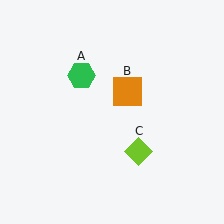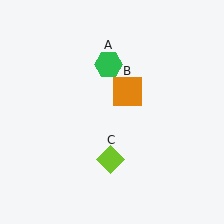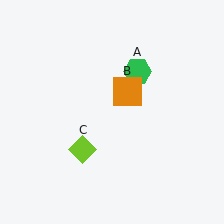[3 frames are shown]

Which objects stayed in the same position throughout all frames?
Orange square (object B) remained stationary.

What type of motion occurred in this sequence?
The green hexagon (object A), lime diamond (object C) rotated clockwise around the center of the scene.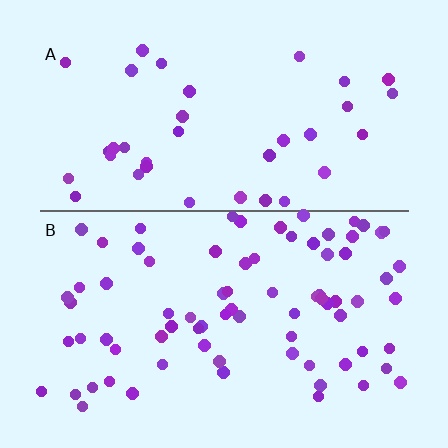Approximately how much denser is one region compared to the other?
Approximately 2.1× — region B over region A.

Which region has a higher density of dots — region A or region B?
B (the bottom).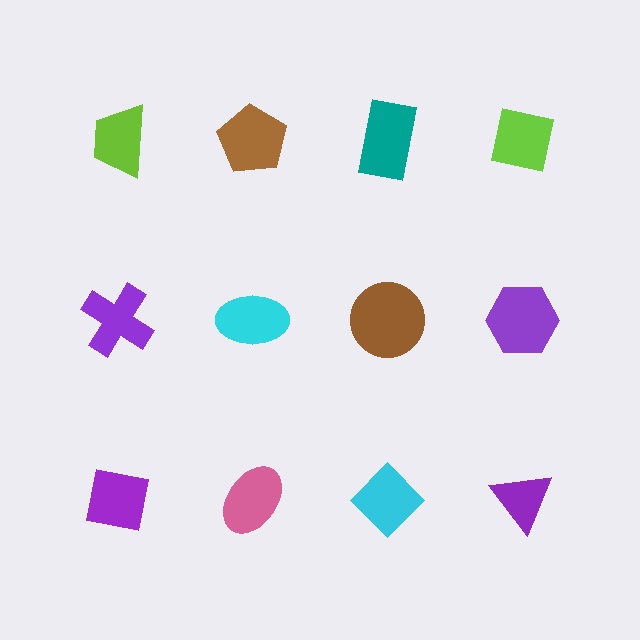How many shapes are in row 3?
4 shapes.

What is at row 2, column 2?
A cyan ellipse.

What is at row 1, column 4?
A lime square.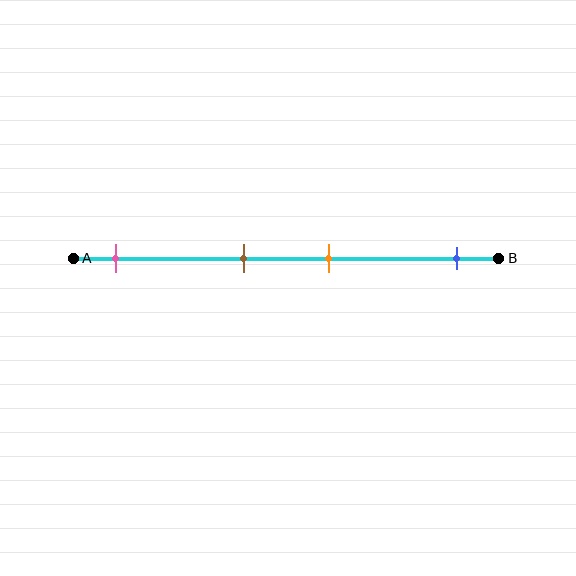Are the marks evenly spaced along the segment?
No, the marks are not evenly spaced.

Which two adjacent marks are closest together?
The brown and orange marks are the closest adjacent pair.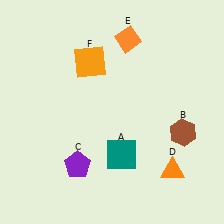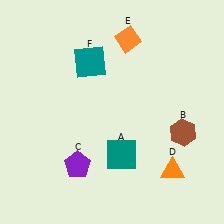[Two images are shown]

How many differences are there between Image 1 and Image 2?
There is 1 difference between the two images.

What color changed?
The square (F) changed from orange in Image 1 to teal in Image 2.